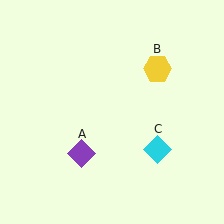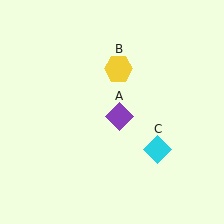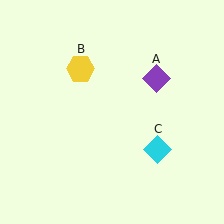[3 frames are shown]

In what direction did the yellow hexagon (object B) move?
The yellow hexagon (object B) moved left.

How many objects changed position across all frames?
2 objects changed position: purple diamond (object A), yellow hexagon (object B).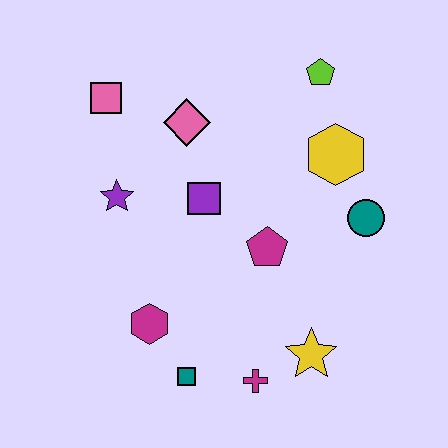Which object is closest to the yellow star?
The magenta cross is closest to the yellow star.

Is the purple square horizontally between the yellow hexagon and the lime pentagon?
No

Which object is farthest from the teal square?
The lime pentagon is farthest from the teal square.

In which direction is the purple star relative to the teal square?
The purple star is above the teal square.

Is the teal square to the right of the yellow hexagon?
No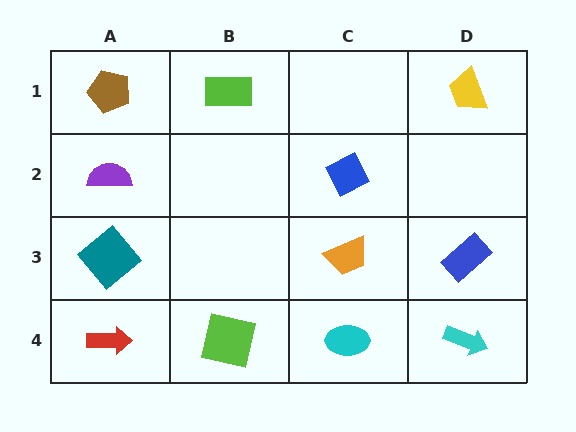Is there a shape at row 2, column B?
No, that cell is empty.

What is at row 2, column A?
A purple semicircle.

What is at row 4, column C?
A cyan ellipse.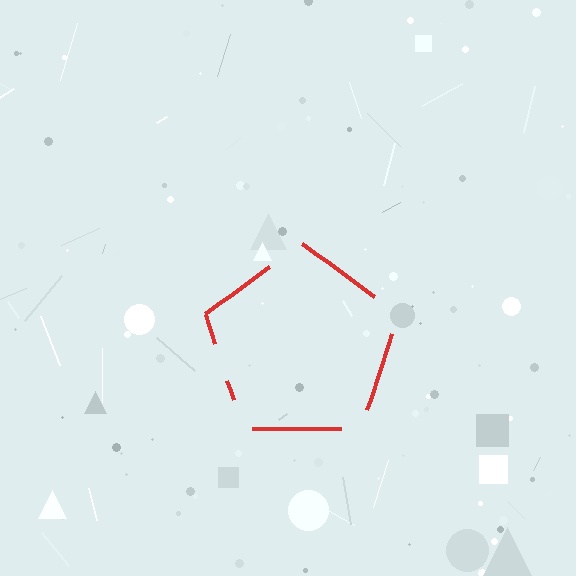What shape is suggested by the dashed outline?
The dashed outline suggests a pentagon.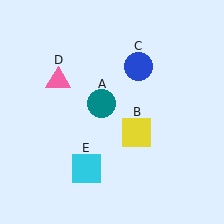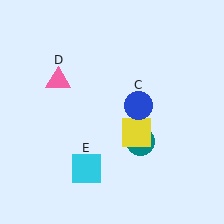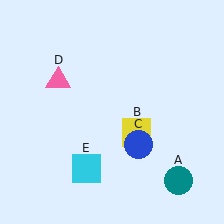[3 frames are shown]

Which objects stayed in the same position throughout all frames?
Yellow square (object B) and pink triangle (object D) and cyan square (object E) remained stationary.